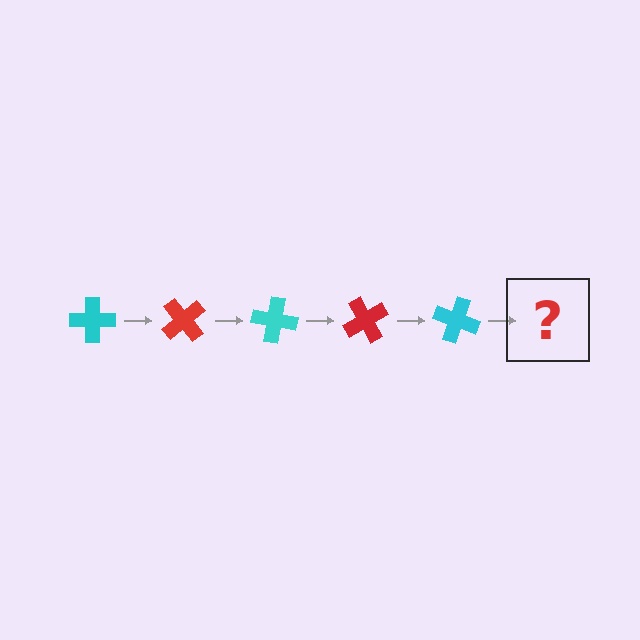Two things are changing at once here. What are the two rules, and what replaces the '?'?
The two rules are that it rotates 50 degrees each step and the color cycles through cyan and red. The '?' should be a red cross, rotated 250 degrees from the start.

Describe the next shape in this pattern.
It should be a red cross, rotated 250 degrees from the start.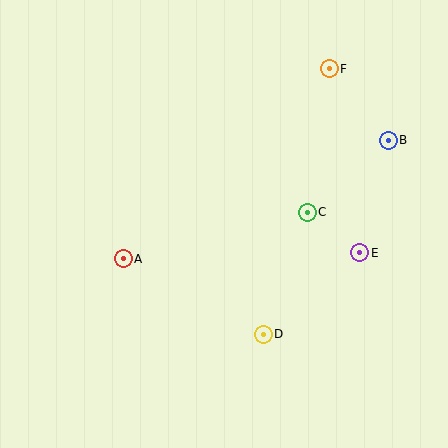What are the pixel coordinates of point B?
Point B is at (388, 140).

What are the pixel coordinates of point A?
Point A is at (123, 259).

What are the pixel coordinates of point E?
Point E is at (360, 253).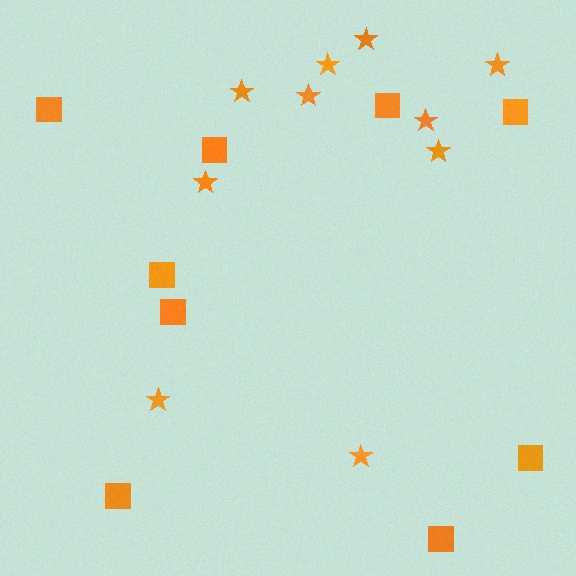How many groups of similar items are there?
There are 2 groups: one group of squares (9) and one group of stars (10).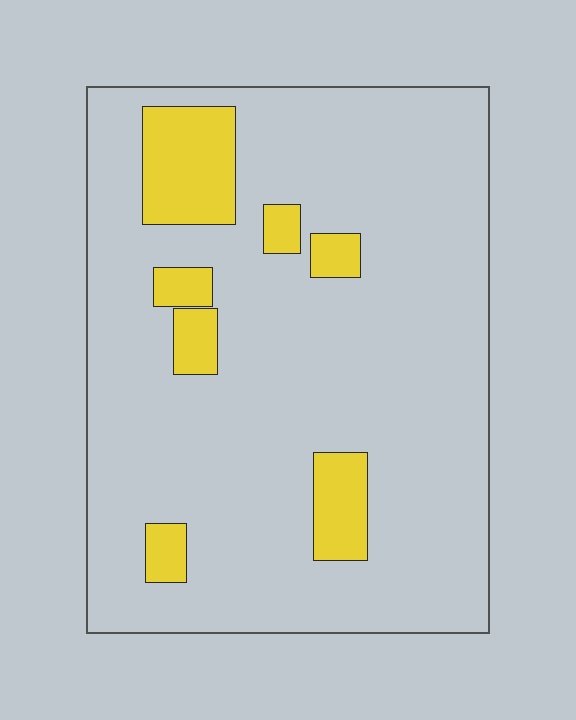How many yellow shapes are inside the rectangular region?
7.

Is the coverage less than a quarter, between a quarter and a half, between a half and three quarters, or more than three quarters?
Less than a quarter.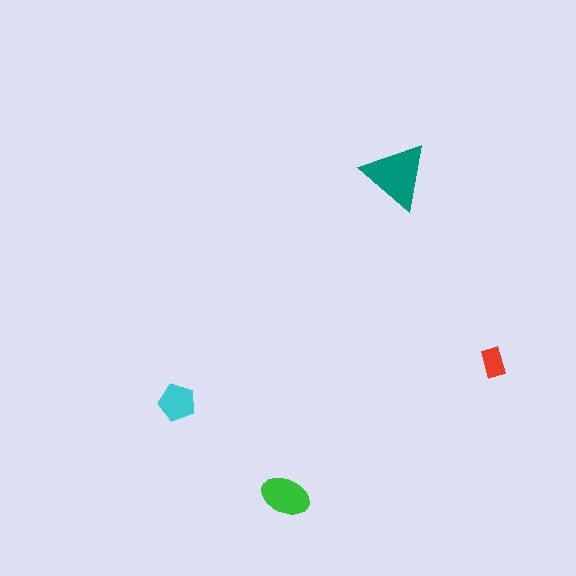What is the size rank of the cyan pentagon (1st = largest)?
3rd.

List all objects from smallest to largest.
The red rectangle, the cyan pentagon, the green ellipse, the teal triangle.